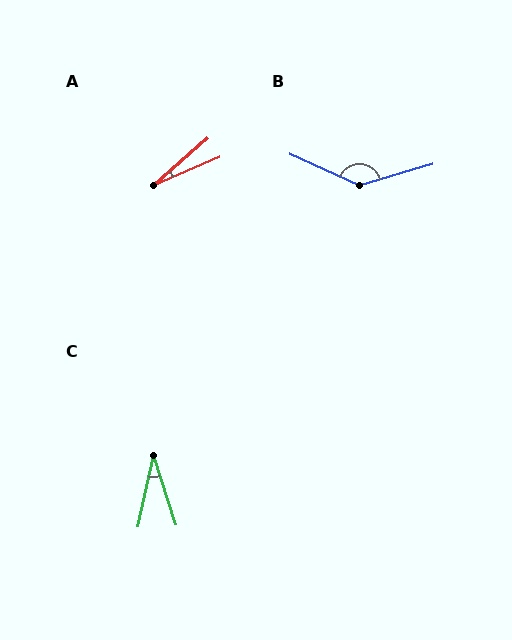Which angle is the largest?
B, at approximately 140 degrees.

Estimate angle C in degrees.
Approximately 30 degrees.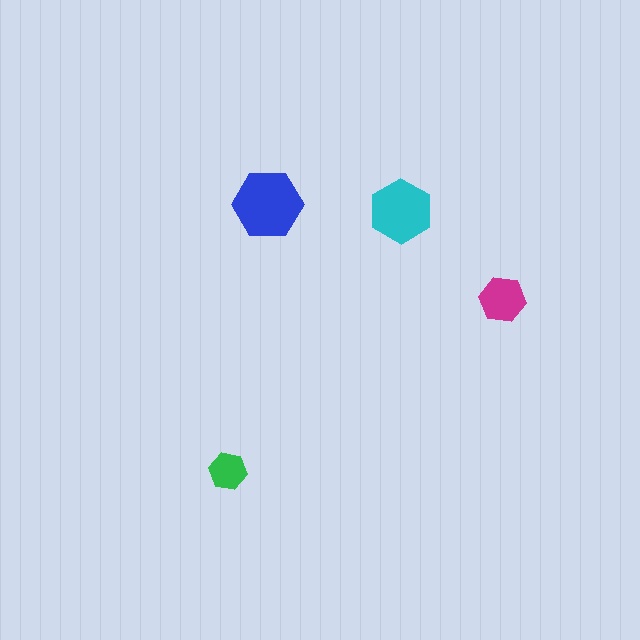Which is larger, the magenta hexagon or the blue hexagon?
The blue one.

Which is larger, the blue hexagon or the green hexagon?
The blue one.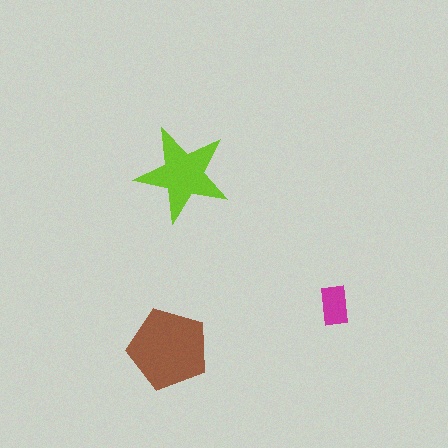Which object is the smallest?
The magenta rectangle.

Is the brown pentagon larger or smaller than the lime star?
Larger.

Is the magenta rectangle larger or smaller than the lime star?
Smaller.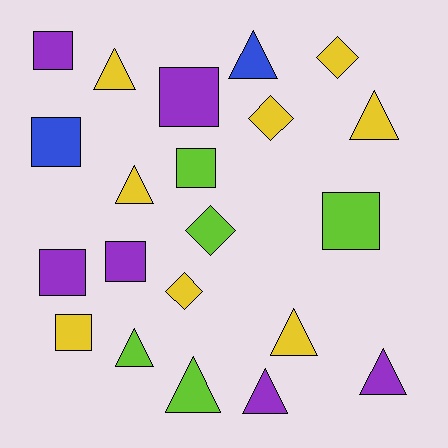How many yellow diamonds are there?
There are 3 yellow diamonds.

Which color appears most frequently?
Yellow, with 8 objects.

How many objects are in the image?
There are 21 objects.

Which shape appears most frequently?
Triangle, with 9 objects.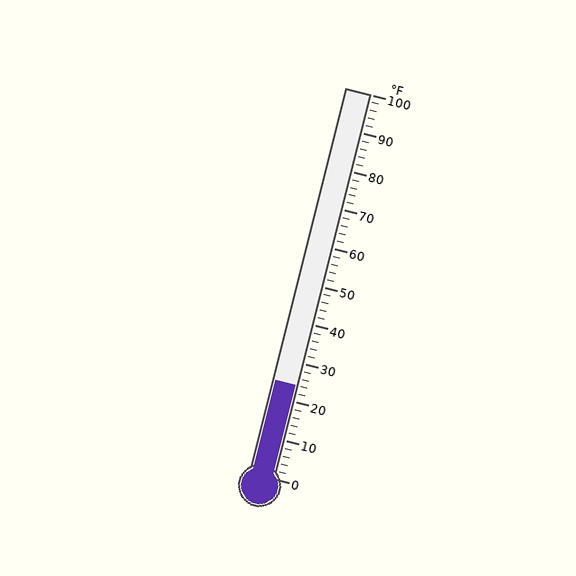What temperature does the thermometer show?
The thermometer shows approximately 24°F.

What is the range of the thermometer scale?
The thermometer scale ranges from 0°F to 100°F.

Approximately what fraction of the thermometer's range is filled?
The thermometer is filled to approximately 25% of its range.